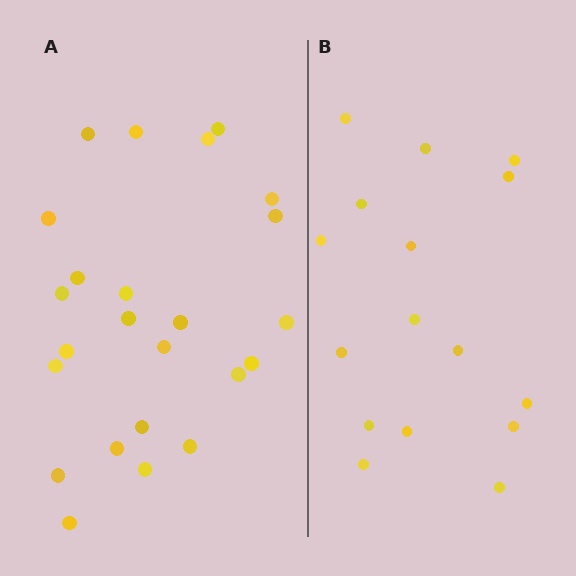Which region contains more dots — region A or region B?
Region A (the left region) has more dots.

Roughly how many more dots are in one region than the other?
Region A has roughly 8 or so more dots than region B.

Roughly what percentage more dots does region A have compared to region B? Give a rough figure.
About 50% more.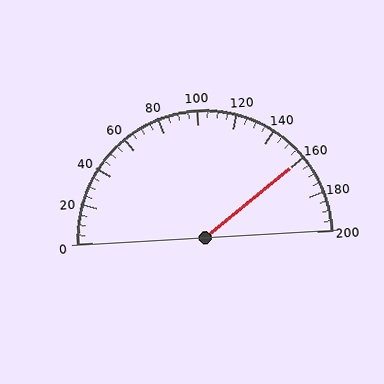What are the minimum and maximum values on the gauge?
The gauge ranges from 0 to 200.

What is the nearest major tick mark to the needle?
The nearest major tick mark is 160.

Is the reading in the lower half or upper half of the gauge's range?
The reading is in the upper half of the range (0 to 200).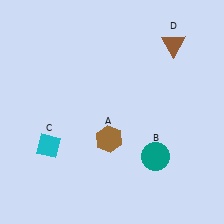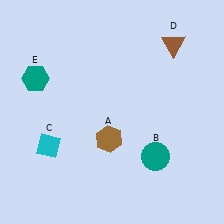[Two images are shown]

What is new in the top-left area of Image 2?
A teal hexagon (E) was added in the top-left area of Image 2.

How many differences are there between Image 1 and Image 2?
There is 1 difference between the two images.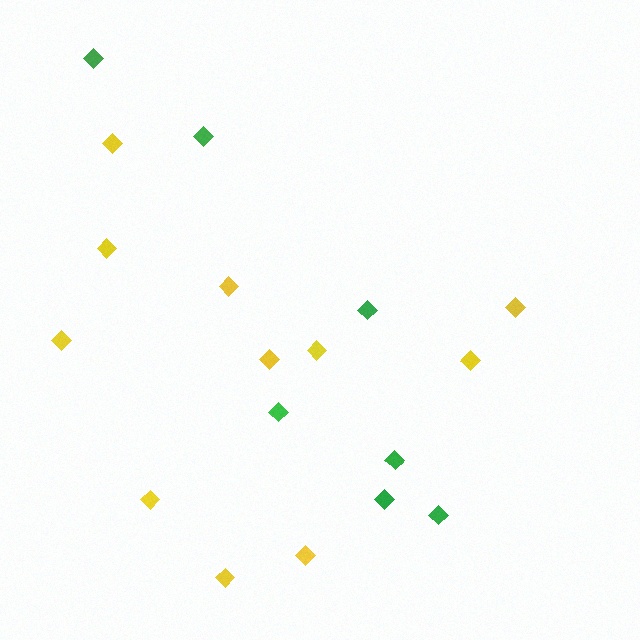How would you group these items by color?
There are 2 groups: one group of green diamonds (7) and one group of yellow diamonds (11).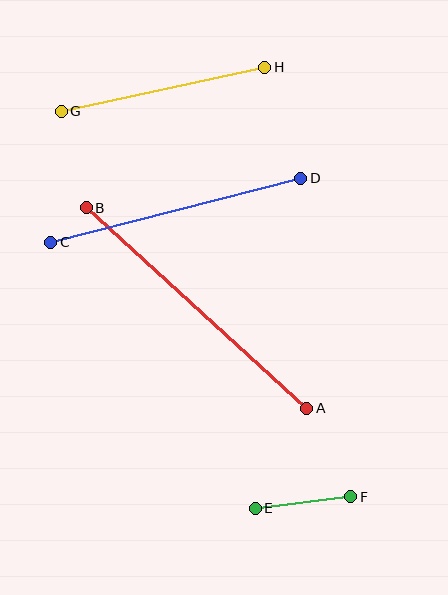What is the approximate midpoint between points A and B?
The midpoint is at approximately (196, 308) pixels.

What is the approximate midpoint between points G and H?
The midpoint is at approximately (163, 89) pixels.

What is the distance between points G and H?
The distance is approximately 208 pixels.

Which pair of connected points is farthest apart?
Points A and B are farthest apart.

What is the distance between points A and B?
The distance is approximately 298 pixels.